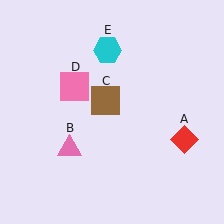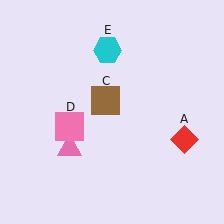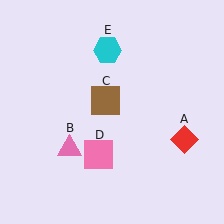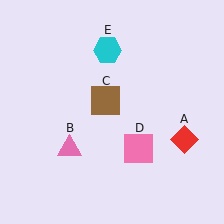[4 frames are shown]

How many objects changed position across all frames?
1 object changed position: pink square (object D).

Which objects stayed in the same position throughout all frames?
Red diamond (object A) and pink triangle (object B) and brown square (object C) and cyan hexagon (object E) remained stationary.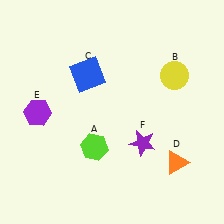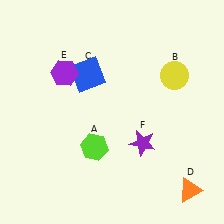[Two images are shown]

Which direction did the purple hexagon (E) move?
The purple hexagon (E) moved up.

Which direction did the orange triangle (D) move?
The orange triangle (D) moved down.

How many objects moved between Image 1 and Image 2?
2 objects moved between the two images.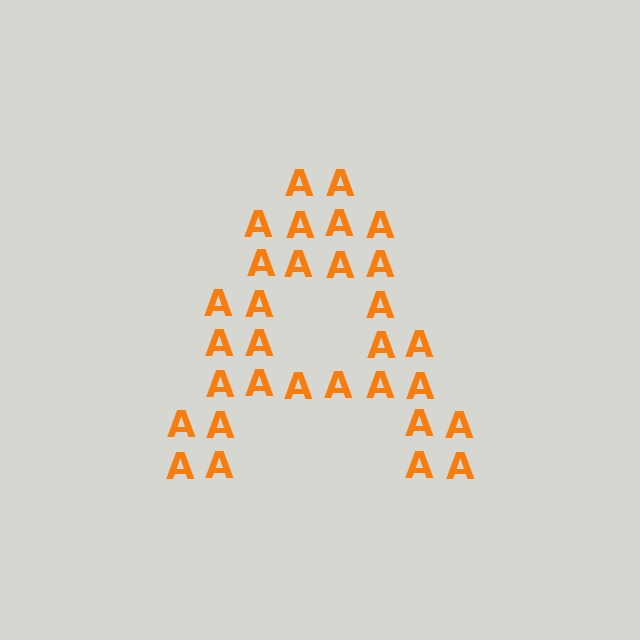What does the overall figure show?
The overall figure shows the letter A.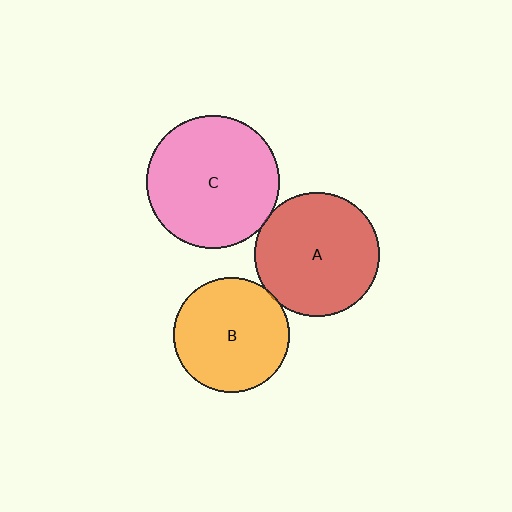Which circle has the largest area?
Circle C (pink).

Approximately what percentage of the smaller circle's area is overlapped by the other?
Approximately 5%.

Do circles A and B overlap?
Yes.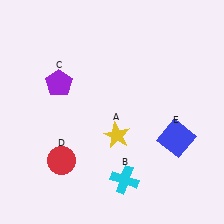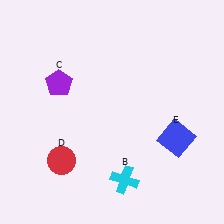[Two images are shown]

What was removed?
The yellow star (A) was removed in Image 2.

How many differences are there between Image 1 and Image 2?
There is 1 difference between the two images.